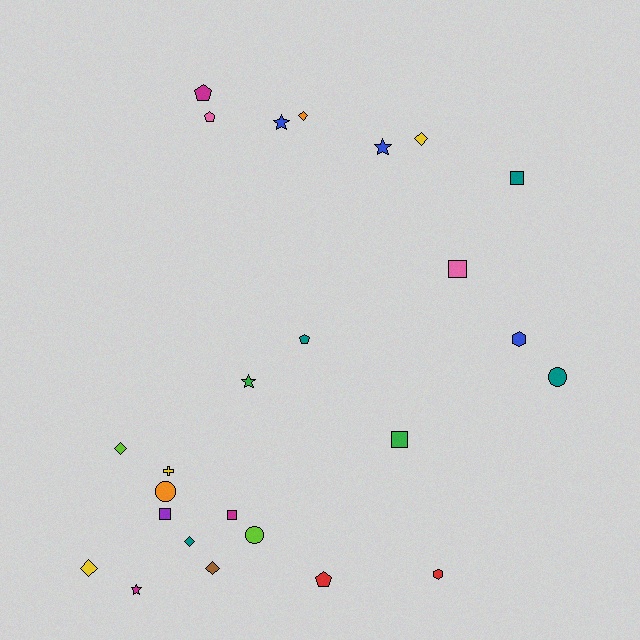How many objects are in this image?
There are 25 objects.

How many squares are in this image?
There are 5 squares.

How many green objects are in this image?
There are 2 green objects.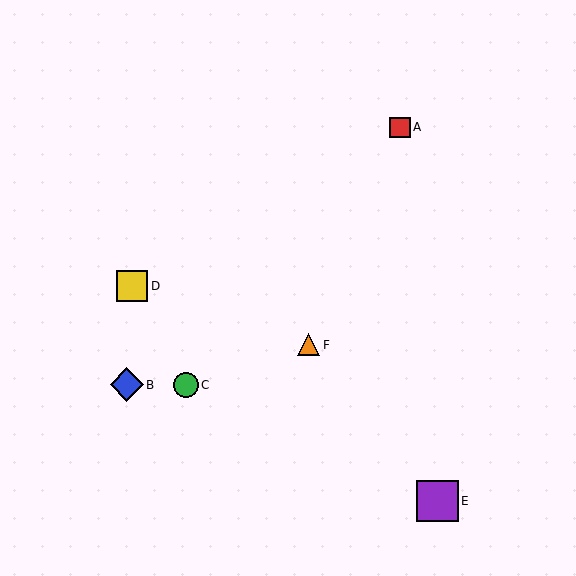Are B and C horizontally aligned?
Yes, both are at y≈385.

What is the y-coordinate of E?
Object E is at y≈501.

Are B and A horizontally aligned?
No, B is at y≈385 and A is at y≈127.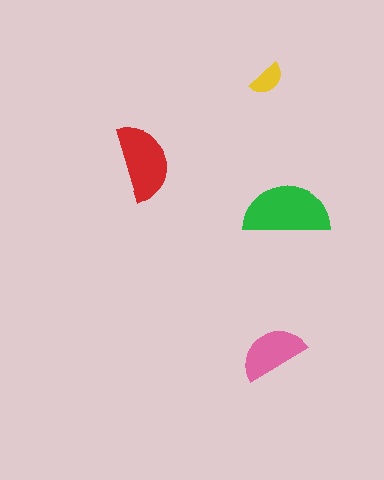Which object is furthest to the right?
The green semicircle is rightmost.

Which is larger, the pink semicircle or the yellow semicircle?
The pink one.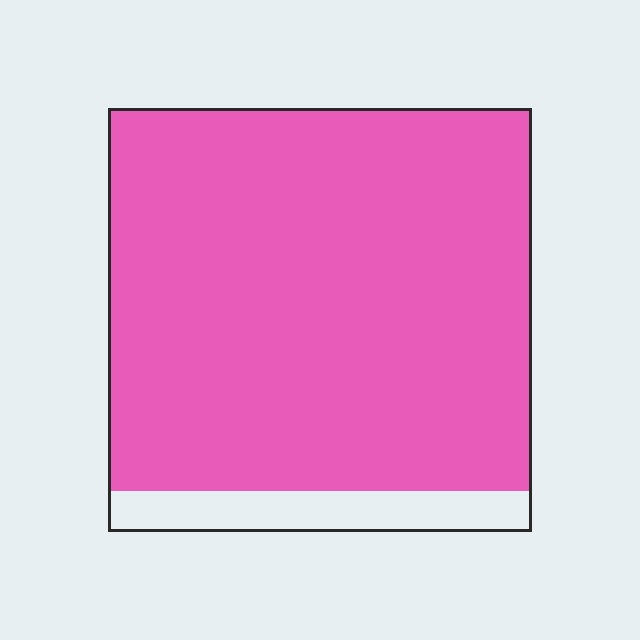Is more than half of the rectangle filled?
Yes.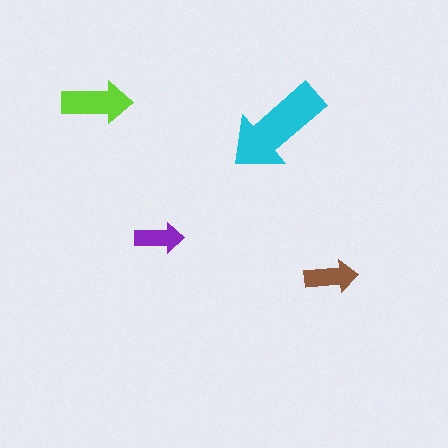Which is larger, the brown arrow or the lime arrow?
The lime one.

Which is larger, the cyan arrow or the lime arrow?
The cyan one.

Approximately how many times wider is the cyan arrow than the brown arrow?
About 2 times wider.